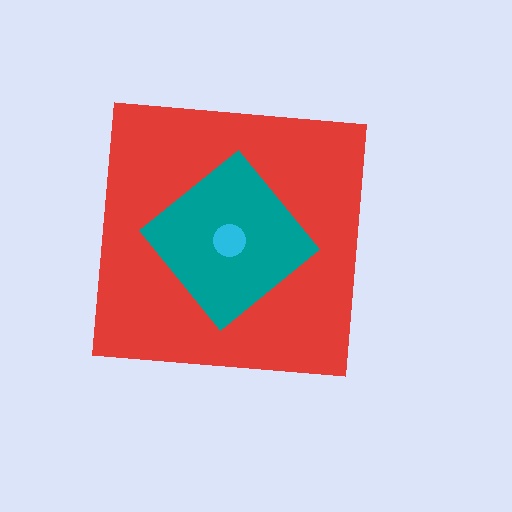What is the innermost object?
The cyan circle.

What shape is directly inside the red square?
The teal diamond.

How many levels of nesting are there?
3.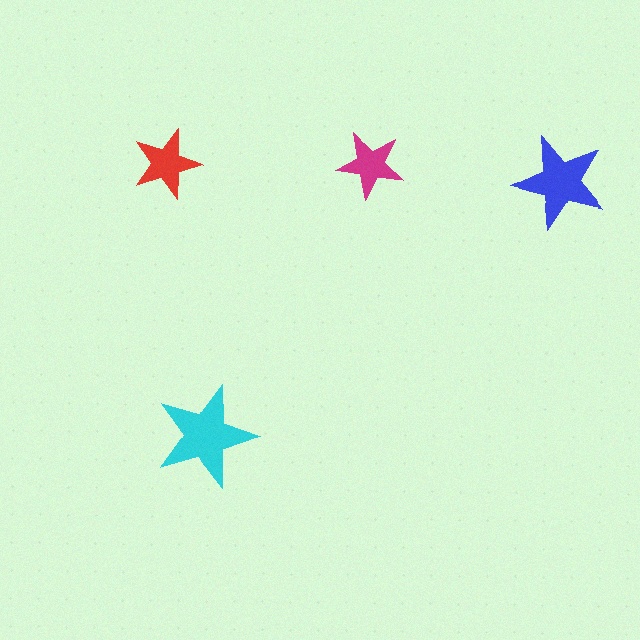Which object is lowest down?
The cyan star is bottommost.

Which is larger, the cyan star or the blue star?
The cyan one.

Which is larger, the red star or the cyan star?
The cyan one.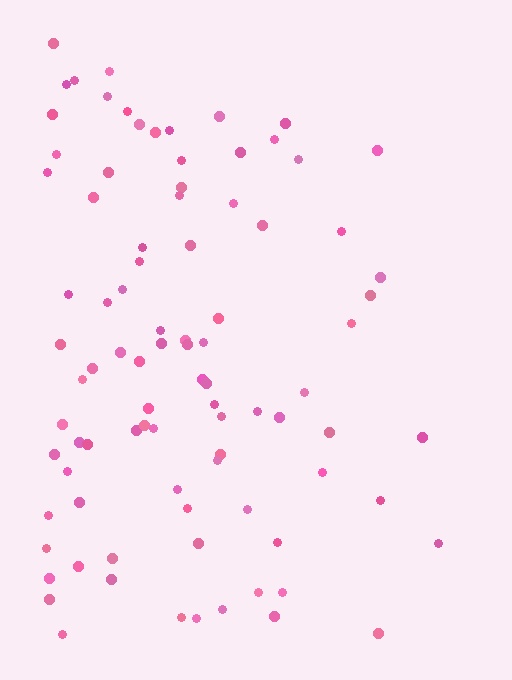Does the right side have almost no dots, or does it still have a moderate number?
Still a moderate number, just noticeably fewer than the left.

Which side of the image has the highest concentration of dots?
The left.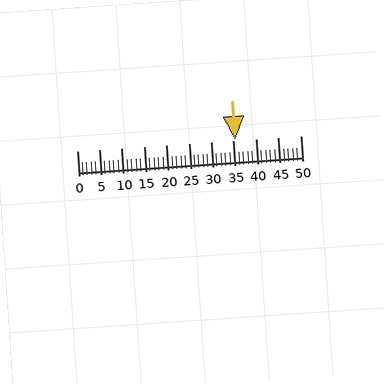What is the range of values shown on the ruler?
The ruler shows values from 0 to 50.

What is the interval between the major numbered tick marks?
The major tick marks are spaced 5 units apart.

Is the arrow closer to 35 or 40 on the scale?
The arrow is closer to 35.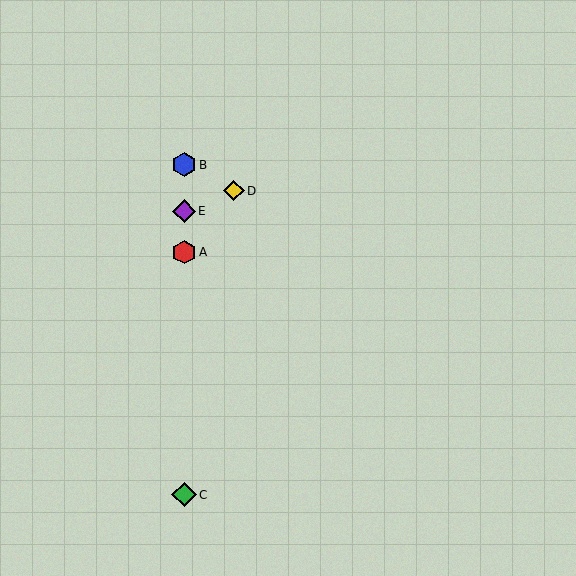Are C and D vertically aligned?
No, C is at x≈184 and D is at x≈234.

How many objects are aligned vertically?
4 objects (A, B, C, E) are aligned vertically.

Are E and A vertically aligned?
Yes, both are at x≈184.